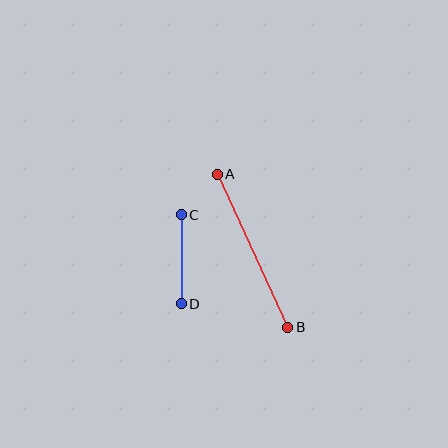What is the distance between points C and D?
The distance is approximately 89 pixels.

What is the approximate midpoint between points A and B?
The midpoint is at approximately (252, 251) pixels.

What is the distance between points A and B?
The distance is approximately 169 pixels.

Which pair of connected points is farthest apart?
Points A and B are farthest apart.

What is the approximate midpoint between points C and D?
The midpoint is at approximately (181, 259) pixels.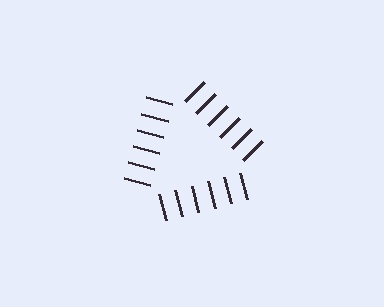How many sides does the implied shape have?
3 sides — the line-ends trace a triangle.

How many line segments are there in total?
18 — 6 along each of the 3 edges.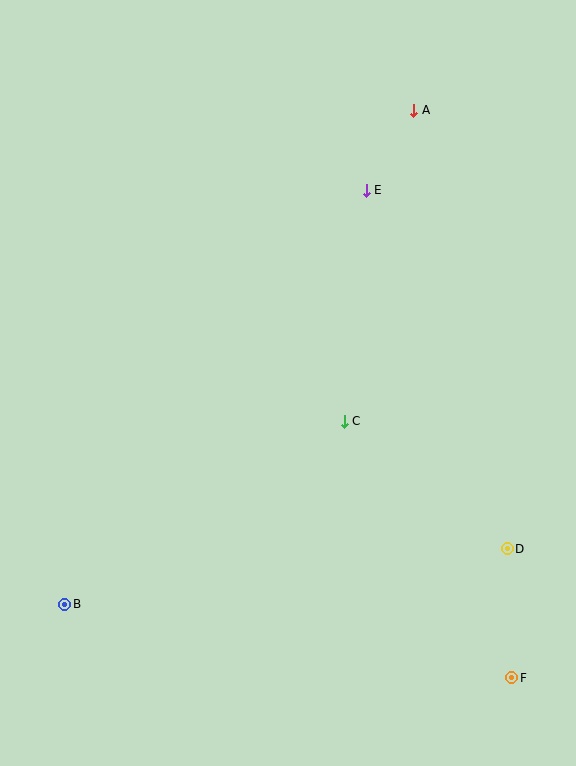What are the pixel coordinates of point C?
Point C is at (344, 421).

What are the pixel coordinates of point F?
Point F is at (512, 678).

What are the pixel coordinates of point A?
Point A is at (414, 110).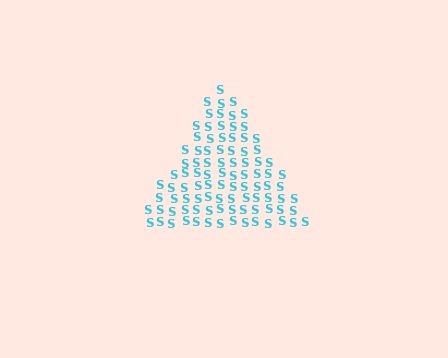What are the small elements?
The small elements are letter S's.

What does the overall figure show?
The overall figure shows a triangle.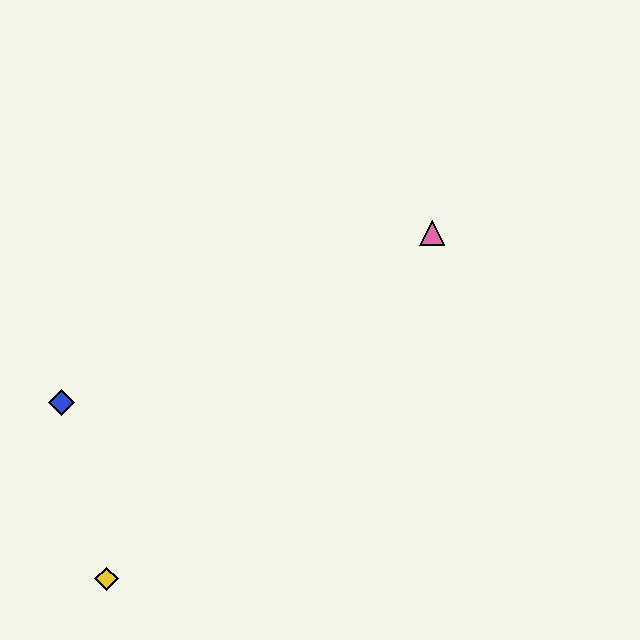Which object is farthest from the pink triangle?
The yellow diamond is farthest from the pink triangle.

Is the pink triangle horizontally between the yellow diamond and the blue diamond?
No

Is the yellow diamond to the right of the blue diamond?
Yes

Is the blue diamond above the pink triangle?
No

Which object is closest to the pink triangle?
The blue diamond is closest to the pink triangle.